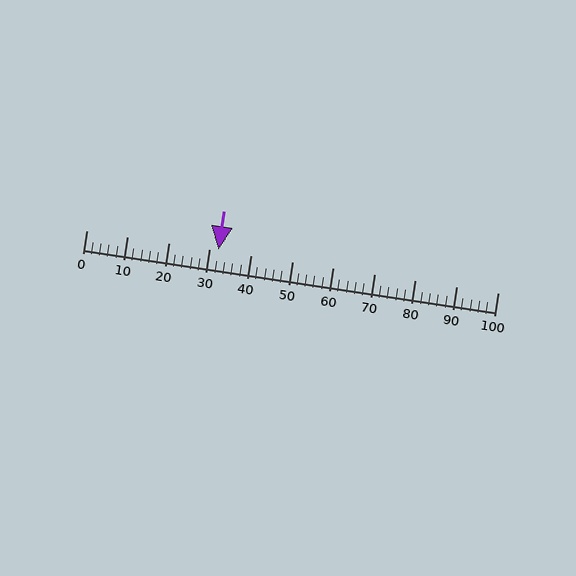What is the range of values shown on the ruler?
The ruler shows values from 0 to 100.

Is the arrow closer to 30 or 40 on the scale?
The arrow is closer to 30.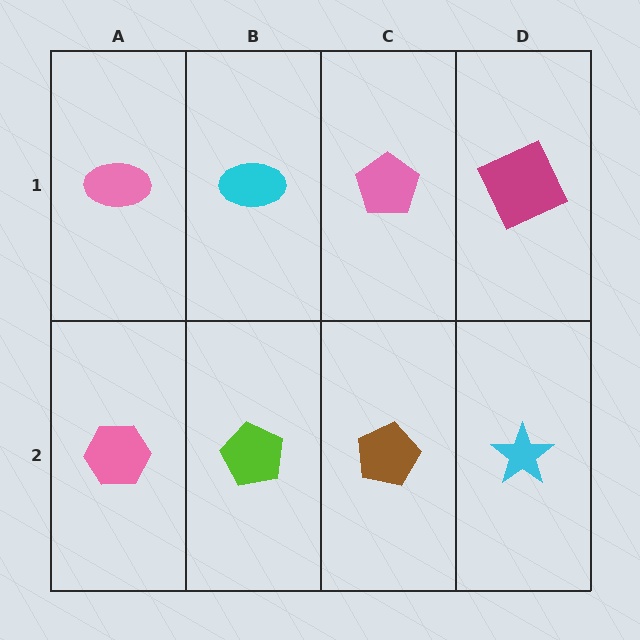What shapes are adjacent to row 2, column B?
A cyan ellipse (row 1, column B), a pink hexagon (row 2, column A), a brown pentagon (row 2, column C).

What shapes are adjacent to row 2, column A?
A pink ellipse (row 1, column A), a lime pentagon (row 2, column B).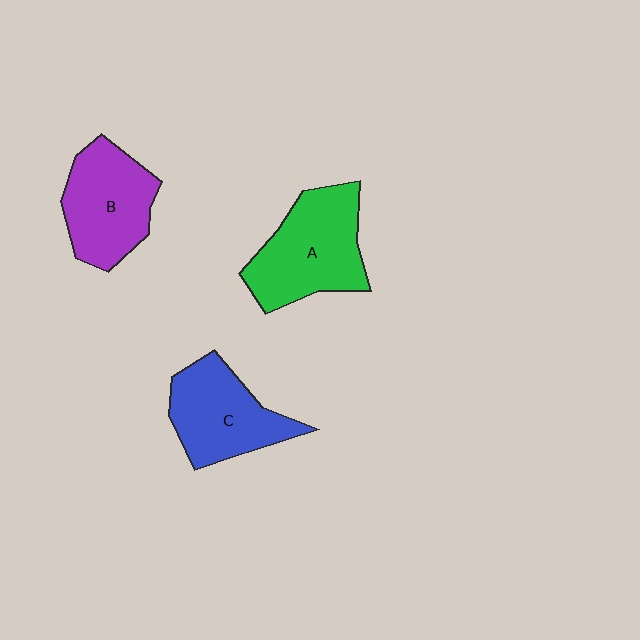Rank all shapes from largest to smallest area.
From largest to smallest: A (green), B (purple), C (blue).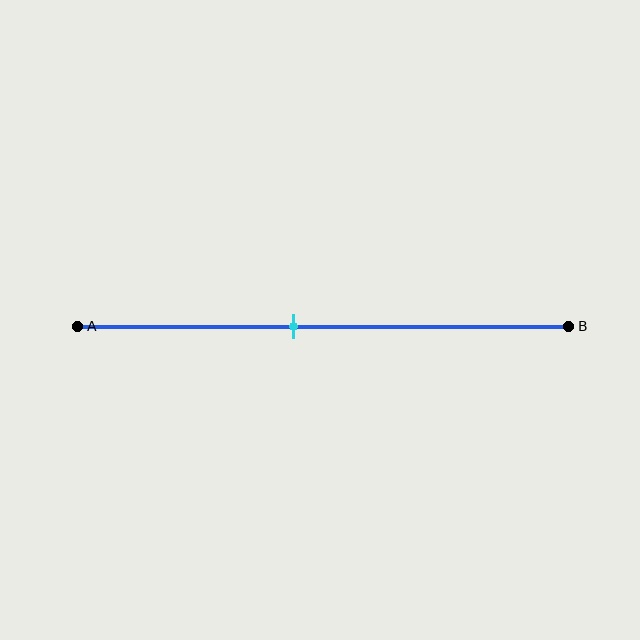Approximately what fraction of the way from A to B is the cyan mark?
The cyan mark is approximately 45% of the way from A to B.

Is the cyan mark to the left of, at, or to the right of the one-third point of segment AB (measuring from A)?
The cyan mark is to the right of the one-third point of segment AB.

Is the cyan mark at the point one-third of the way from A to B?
No, the mark is at about 45% from A, not at the 33% one-third point.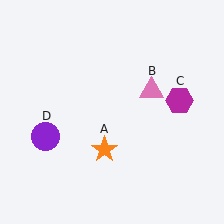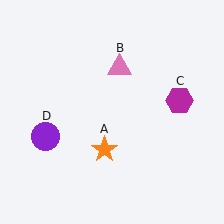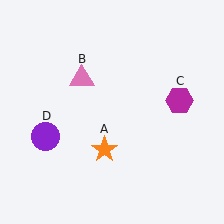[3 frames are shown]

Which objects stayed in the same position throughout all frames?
Orange star (object A) and magenta hexagon (object C) and purple circle (object D) remained stationary.